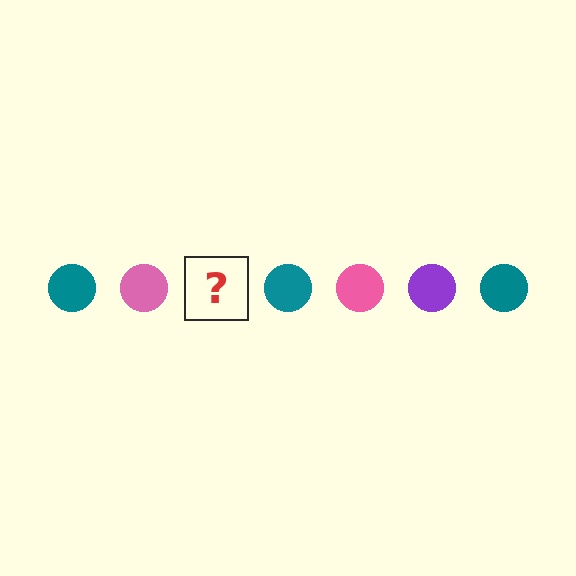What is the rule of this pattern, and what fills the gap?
The rule is that the pattern cycles through teal, pink, purple circles. The gap should be filled with a purple circle.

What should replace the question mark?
The question mark should be replaced with a purple circle.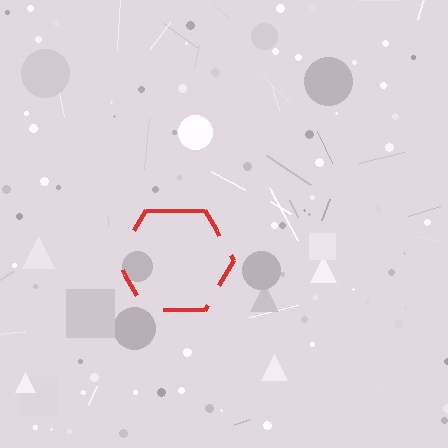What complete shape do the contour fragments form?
The contour fragments form a hexagon.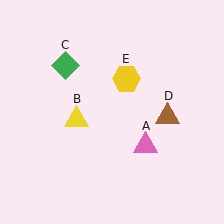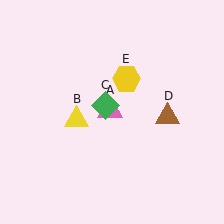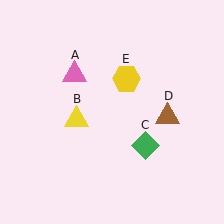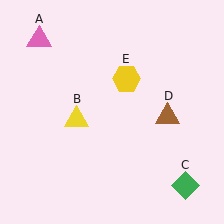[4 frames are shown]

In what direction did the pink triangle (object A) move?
The pink triangle (object A) moved up and to the left.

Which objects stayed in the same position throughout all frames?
Yellow triangle (object B) and brown triangle (object D) and yellow hexagon (object E) remained stationary.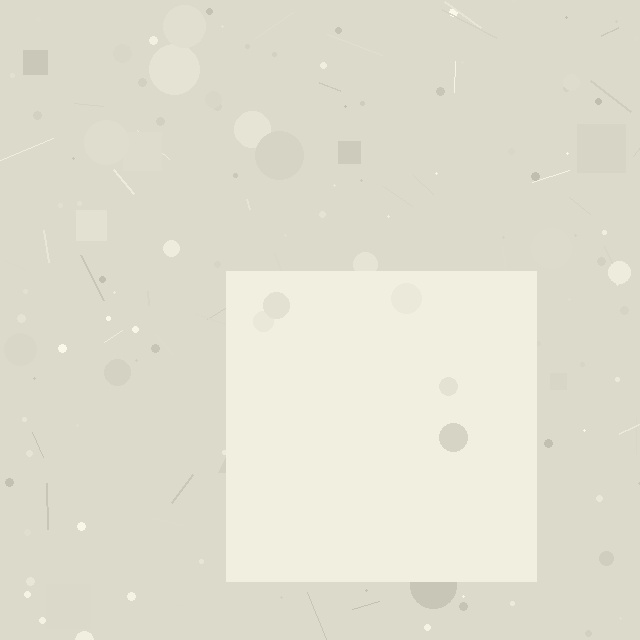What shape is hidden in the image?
A square is hidden in the image.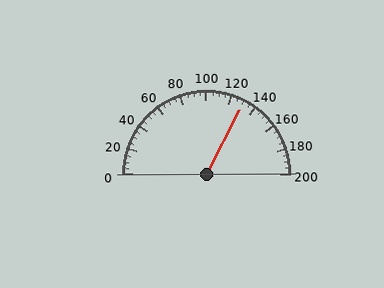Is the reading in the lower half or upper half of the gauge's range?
The reading is in the upper half of the range (0 to 200).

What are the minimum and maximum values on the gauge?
The gauge ranges from 0 to 200.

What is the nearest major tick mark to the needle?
The nearest major tick mark is 120.